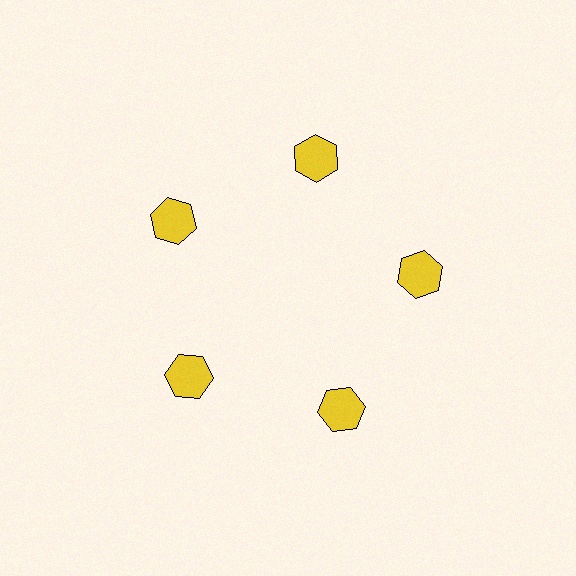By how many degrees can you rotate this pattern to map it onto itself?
The pattern maps onto itself every 72 degrees of rotation.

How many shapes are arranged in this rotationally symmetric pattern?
There are 5 shapes, arranged in 5 groups of 1.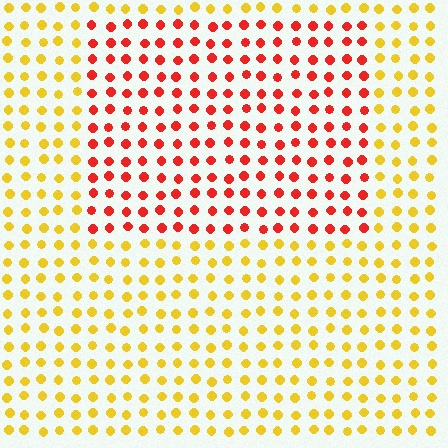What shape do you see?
I see a rectangle.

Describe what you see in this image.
The image is filled with small yellow elements in a uniform arrangement. A rectangle-shaped region is visible where the elements are tinted to a slightly different hue, forming a subtle color boundary.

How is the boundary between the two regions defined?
The boundary is defined purely by a slight shift in hue (about 50 degrees). Spacing, size, and orientation are identical on both sides.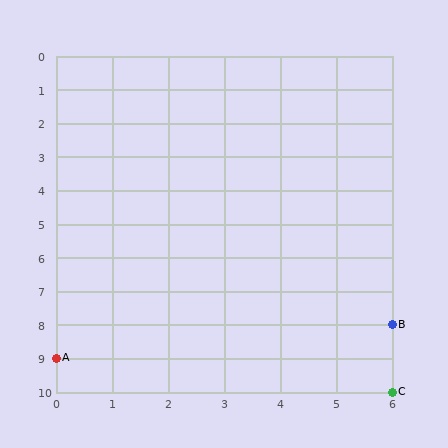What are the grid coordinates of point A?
Point A is at grid coordinates (0, 9).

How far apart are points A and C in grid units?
Points A and C are 6 columns and 1 row apart (about 6.1 grid units diagonally).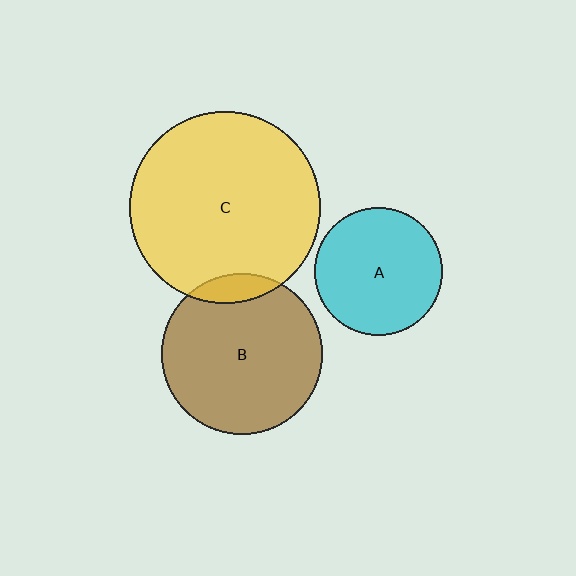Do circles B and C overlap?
Yes.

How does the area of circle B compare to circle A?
Approximately 1.6 times.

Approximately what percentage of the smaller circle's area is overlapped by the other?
Approximately 10%.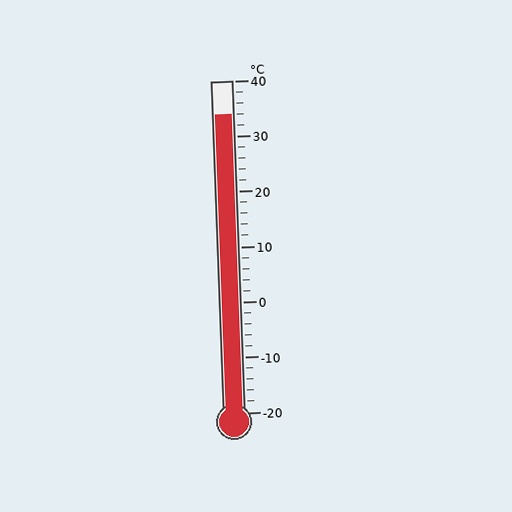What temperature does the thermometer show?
The thermometer shows approximately 34°C.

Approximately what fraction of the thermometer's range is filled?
The thermometer is filled to approximately 90% of its range.